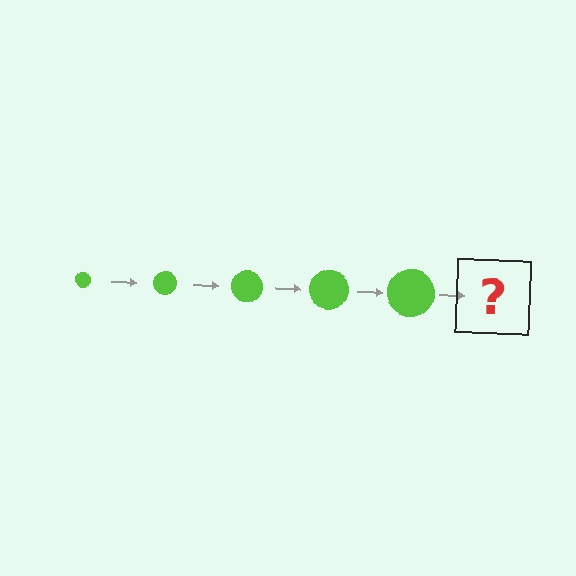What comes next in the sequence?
The next element should be a lime circle, larger than the previous one.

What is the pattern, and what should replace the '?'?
The pattern is that the circle gets progressively larger each step. The '?' should be a lime circle, larger than the previous one.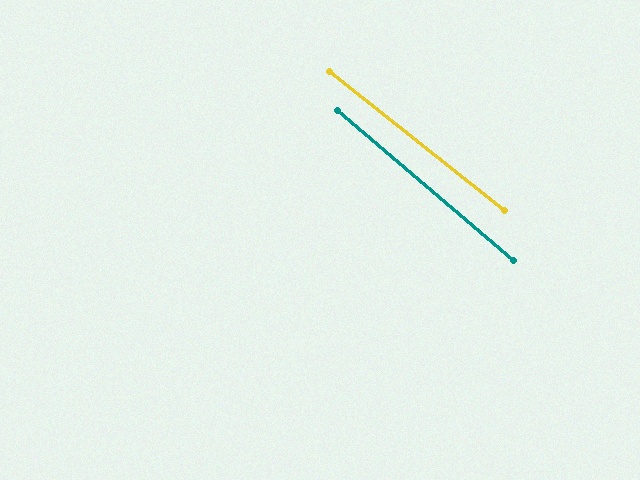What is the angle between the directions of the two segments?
Approximately 2 degrees.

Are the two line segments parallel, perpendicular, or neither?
Parallel — their directions differ by only 2.0°.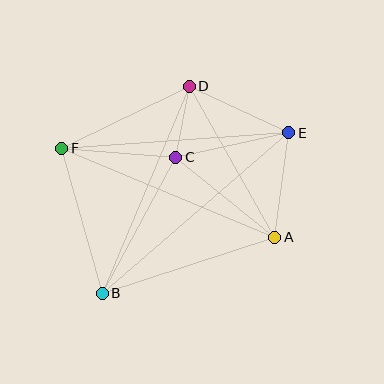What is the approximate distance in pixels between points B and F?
The distance between B and F is approximately 150 pixels.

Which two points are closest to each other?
Points C and D are closest to each other.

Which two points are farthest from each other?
Points B and E are farthest from each other.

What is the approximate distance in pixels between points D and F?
The distance between D and F is approximately 142 pixels.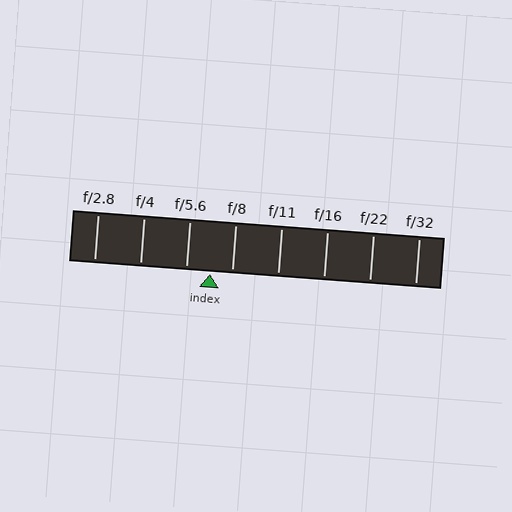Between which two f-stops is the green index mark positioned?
The index mark is between f/5.6 and f/8.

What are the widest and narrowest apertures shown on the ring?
The widest aperture shown is f/2.8 and the narrowest is f/32.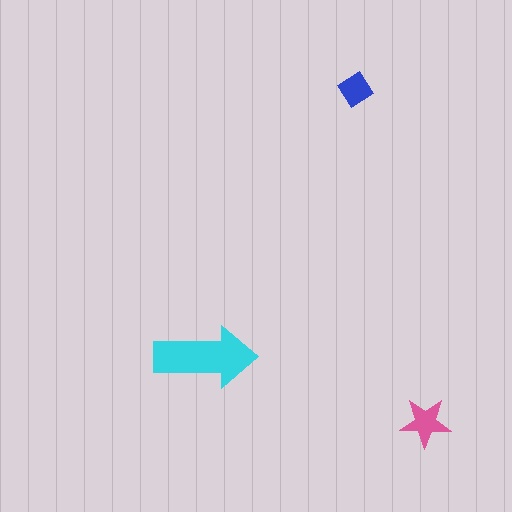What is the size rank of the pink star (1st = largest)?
2nd.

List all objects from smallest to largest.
The blue diamond, the pink star, the cyan arrow.